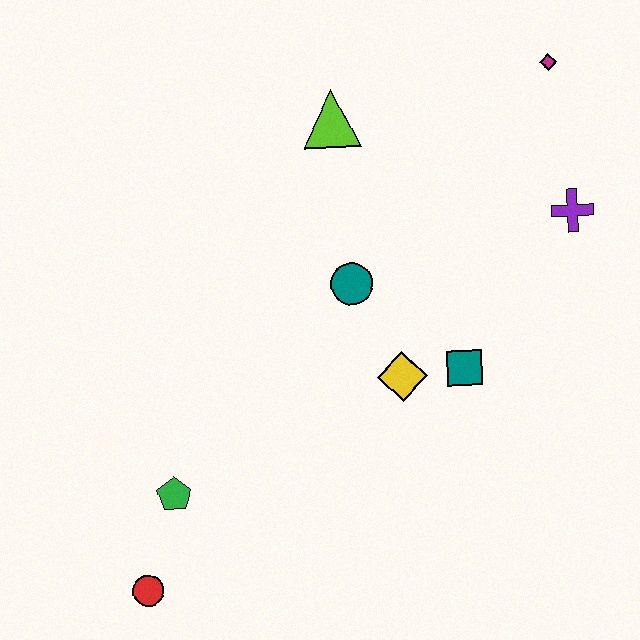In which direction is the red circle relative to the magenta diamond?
The red circle is below the magenta diamond.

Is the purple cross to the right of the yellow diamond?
Yes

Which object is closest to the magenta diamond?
The purple cross is closest to the magenta diamond.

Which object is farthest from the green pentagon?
The magenta diamond is farthest from the green pentagon.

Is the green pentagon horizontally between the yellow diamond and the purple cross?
No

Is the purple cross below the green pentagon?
No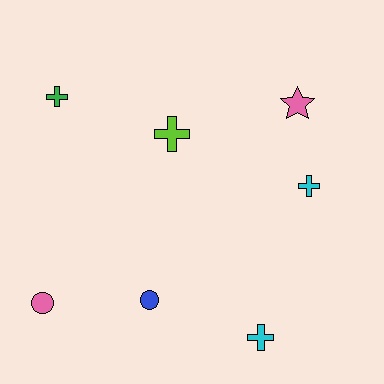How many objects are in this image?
There are 7 objects.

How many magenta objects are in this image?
There are no magenta objects.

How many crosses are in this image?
There are 4 crosses.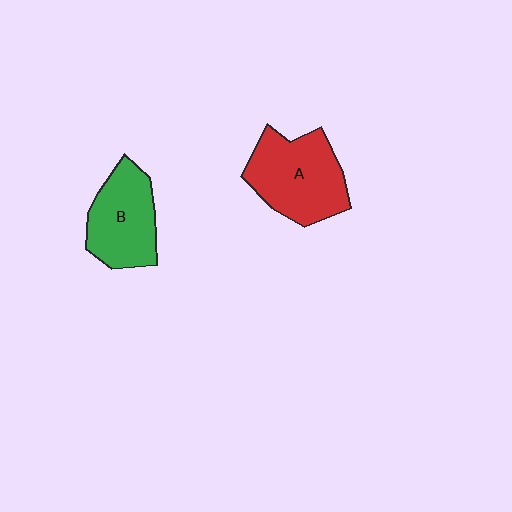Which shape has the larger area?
Shape A (red).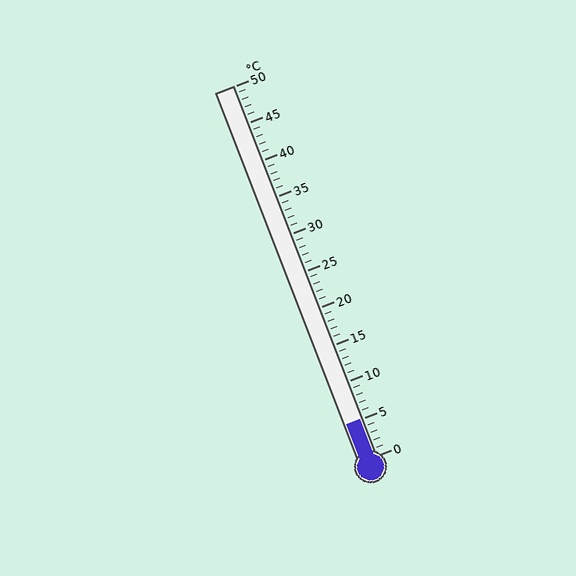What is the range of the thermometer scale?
The thermometer scale ranges from 0°C to 50°C.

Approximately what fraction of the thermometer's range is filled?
The thermometer is filled to approximately 10% of its range.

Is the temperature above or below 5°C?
The temperature is at 5°C.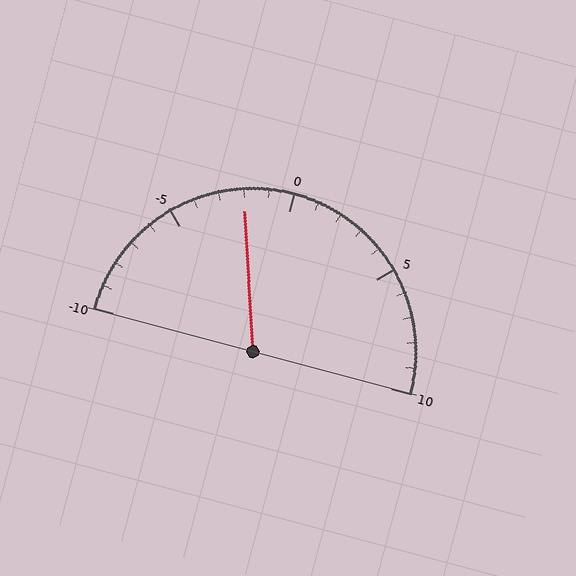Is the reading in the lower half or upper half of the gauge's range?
The reading is in the lower half of the range (-10 to 10).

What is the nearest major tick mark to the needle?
The nearest major tick mark is 0.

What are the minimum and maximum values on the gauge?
The gauge ranges from -10 to 10.